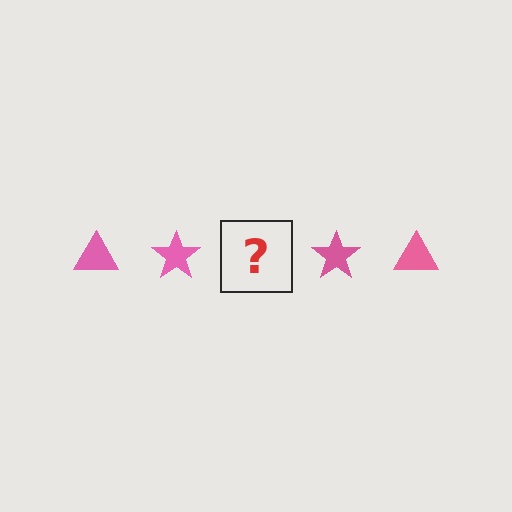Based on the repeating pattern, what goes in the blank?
The blank should be a pink triangle.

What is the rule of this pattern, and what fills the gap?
The rule is that the pattern cycles through triangle, star shapes in pink. The gap should be filled with a pink triangle.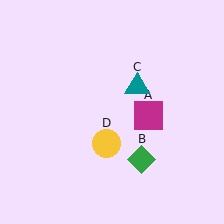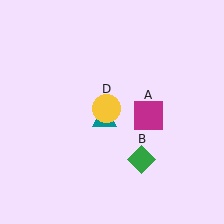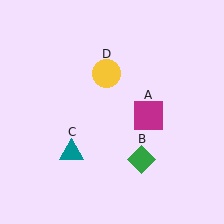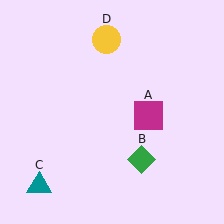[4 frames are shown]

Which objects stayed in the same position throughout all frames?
Magenta square (object A) and green diamond (object B) remained stationary.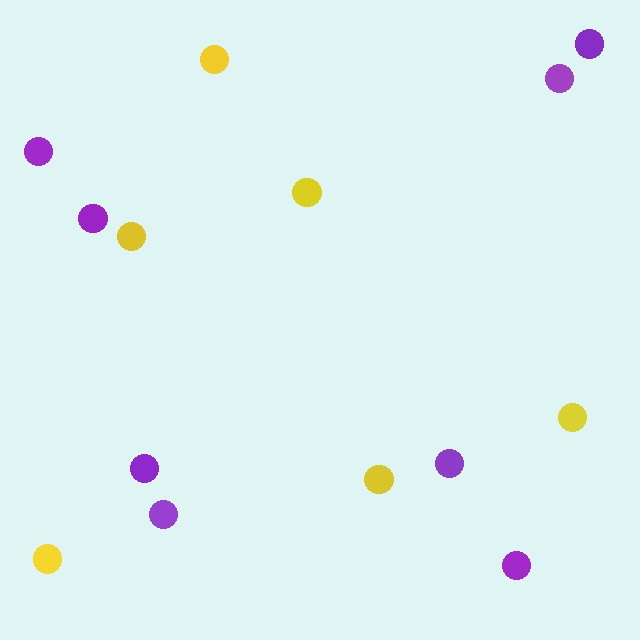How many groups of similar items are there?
There are 2 groups: one group of purple circles (8) and one group of yellow circles (6).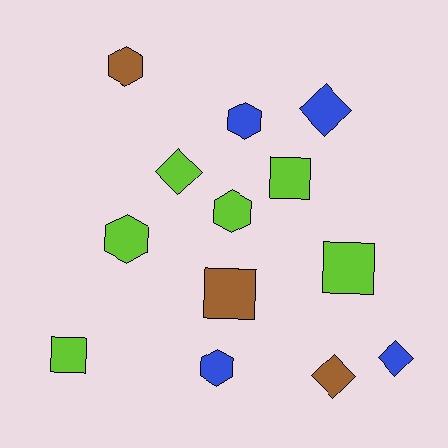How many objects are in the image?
There are 13 objects.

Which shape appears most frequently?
Hexagon, with 5 objects.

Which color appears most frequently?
Lime, with 6 objects.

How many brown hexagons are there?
There is 1 brown hexagon.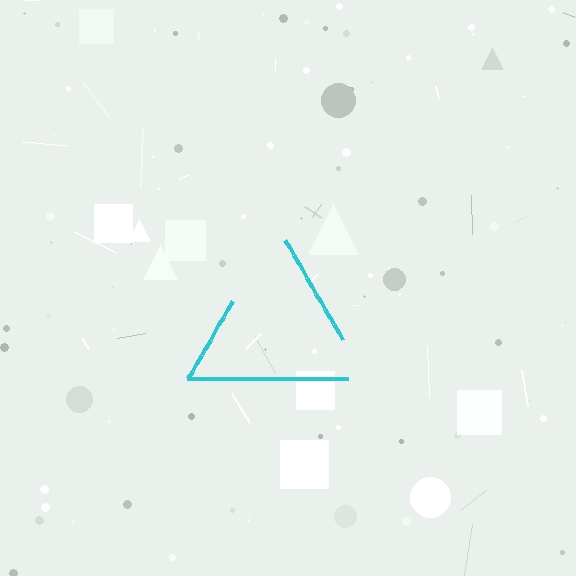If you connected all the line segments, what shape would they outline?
They would outline a triangle.